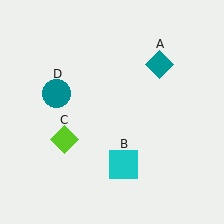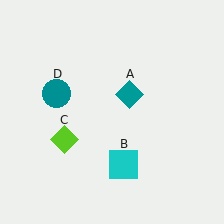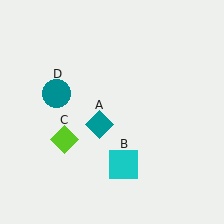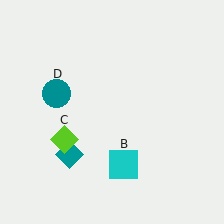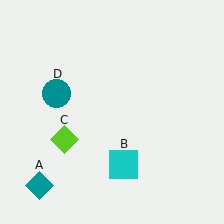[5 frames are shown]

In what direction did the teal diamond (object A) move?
The teal diamond (object A) moved down and to the left.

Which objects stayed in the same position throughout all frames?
Cyan square (object B) and lime diamond (object C) and teal circle (object D) remained stationary.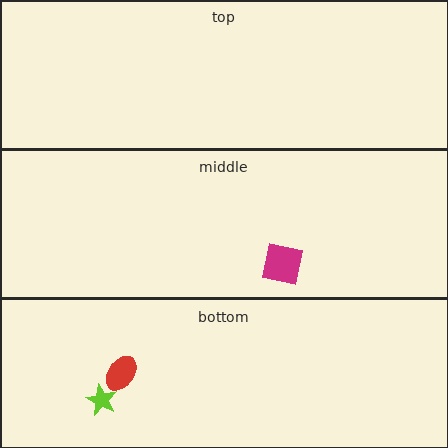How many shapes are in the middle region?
1.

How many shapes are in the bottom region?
2.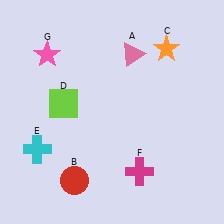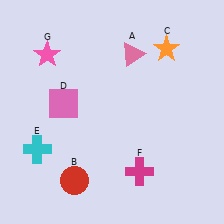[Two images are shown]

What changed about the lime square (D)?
In Image 1, D is lime. In Image 2, it changed to pink.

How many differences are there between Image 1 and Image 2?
There is 1 difference between the two images.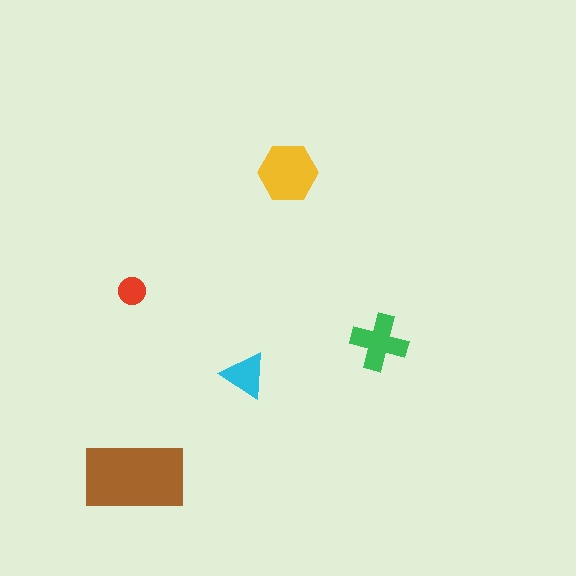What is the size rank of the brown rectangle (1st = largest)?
1st.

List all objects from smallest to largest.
The red circle, the cyan triangle, the green cross, the yellow hexagon, the brown rectangle.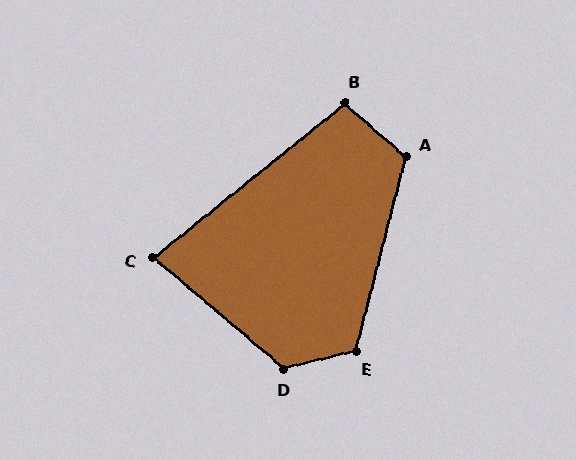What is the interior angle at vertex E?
Approximately 118 degrees (obtuse).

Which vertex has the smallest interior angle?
C, at approximately 79 degrees.